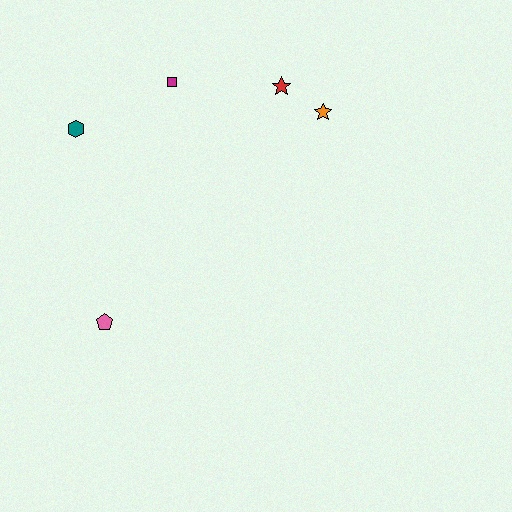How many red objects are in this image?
There is 1 red object.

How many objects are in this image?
There are 5 objects.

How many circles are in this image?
There are no circles.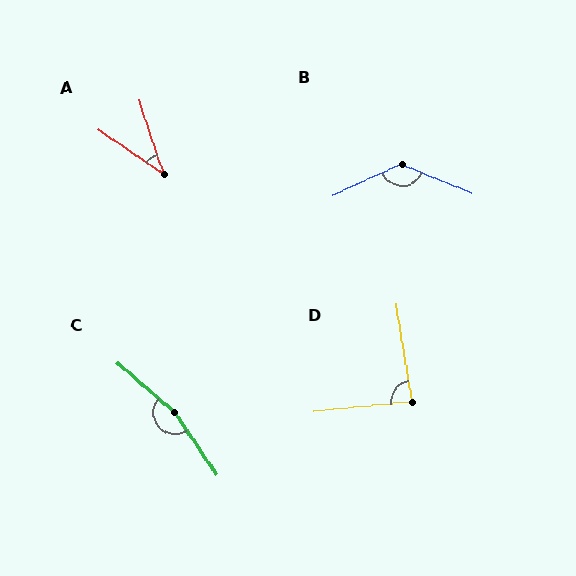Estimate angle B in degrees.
Approximately 133 degrees.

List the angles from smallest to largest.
A (38°), D (87°), B (133°), C (165°).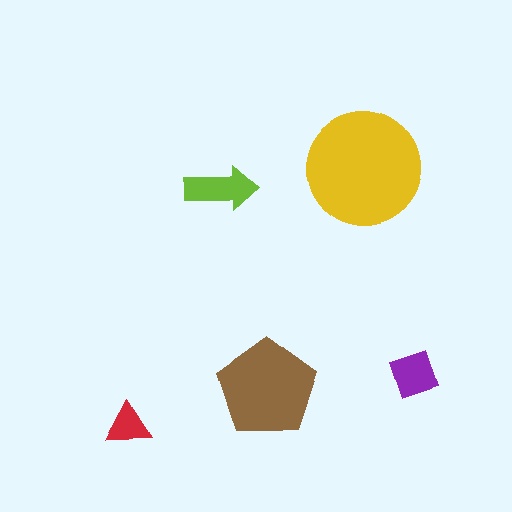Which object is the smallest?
The red triangle.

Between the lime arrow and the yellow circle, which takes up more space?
The yellow circle.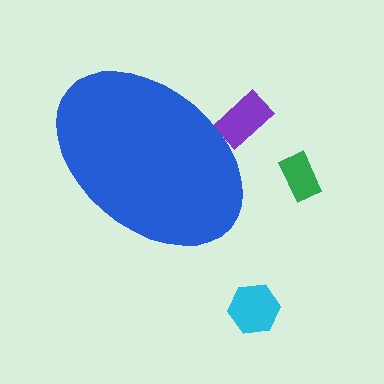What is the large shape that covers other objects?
A blue ellipse.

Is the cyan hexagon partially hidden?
No, the cyan hexagon is fully visible.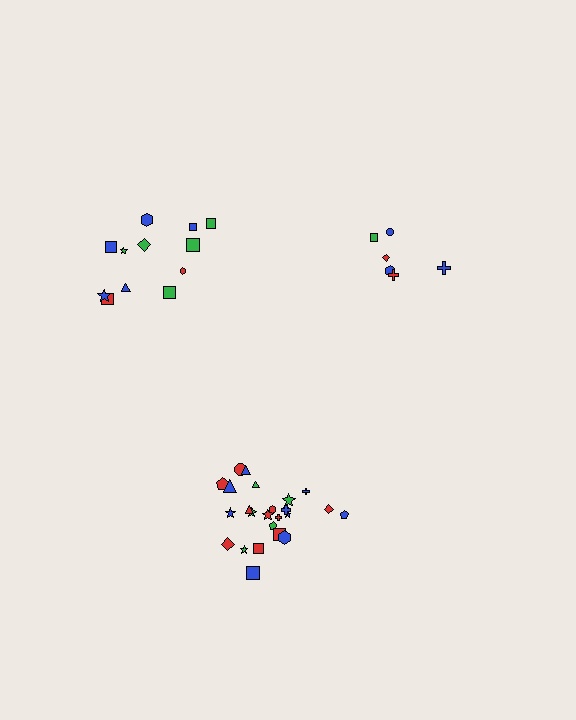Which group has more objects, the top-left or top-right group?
The top-left group.